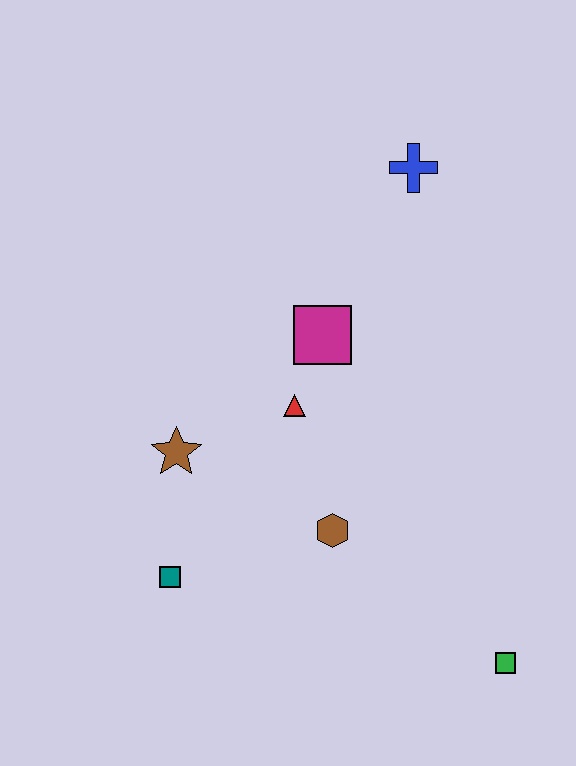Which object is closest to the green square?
The brown hexagon is closest to the green square.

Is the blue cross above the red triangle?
Yes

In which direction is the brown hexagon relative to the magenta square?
The brown hexagon is below the magenta square.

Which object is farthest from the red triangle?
The green square is farthest from the red triangle.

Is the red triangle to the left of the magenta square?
Yes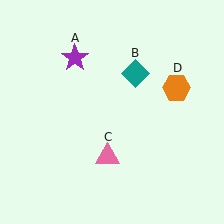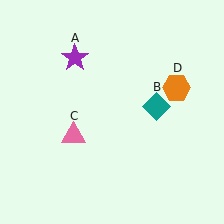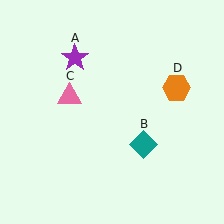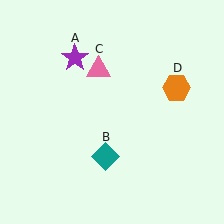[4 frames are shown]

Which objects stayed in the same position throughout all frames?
Purple star (object A) and orange hexagon (object D) remained stationary.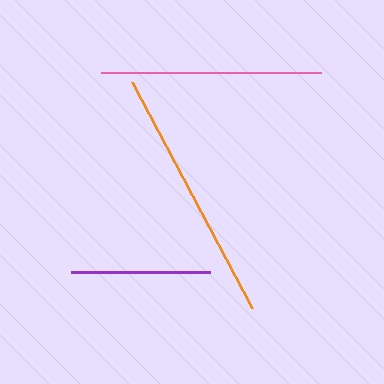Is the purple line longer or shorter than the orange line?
The orange line is longer than the purple line.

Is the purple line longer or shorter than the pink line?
The pink line is longer than the purple line.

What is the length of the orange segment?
The orange segment is approximately 256 pixels long.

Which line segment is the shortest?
The purple line is the shortest at approximately 139 pixels.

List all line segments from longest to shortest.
From longest to shortest: orange, pink, purple.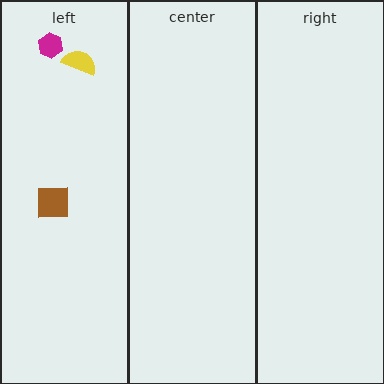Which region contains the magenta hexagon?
The left region.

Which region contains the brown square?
The left region.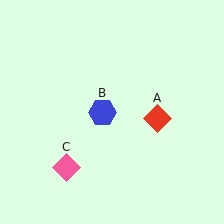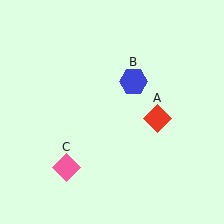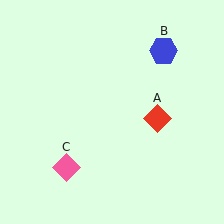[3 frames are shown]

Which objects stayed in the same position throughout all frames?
Red diamond (object A) and pink diamond (object C) remained stationary.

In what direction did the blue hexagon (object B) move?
The blue hexagon (object B) moved up and to the right.